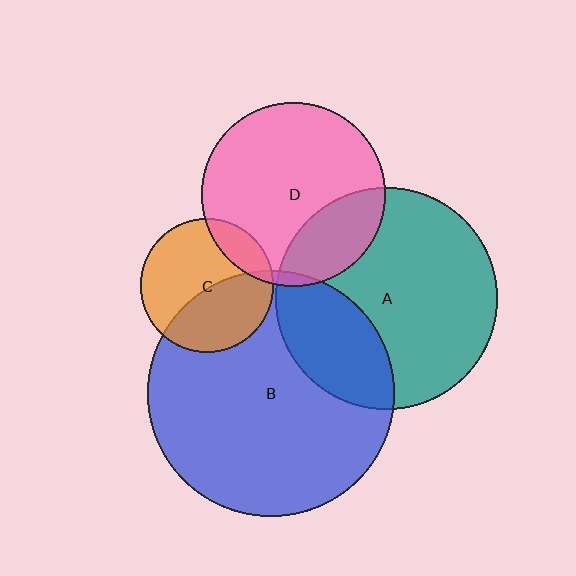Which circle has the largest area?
Circle B (blue).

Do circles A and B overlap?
Yes.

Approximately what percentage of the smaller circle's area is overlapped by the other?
Approximately 25%.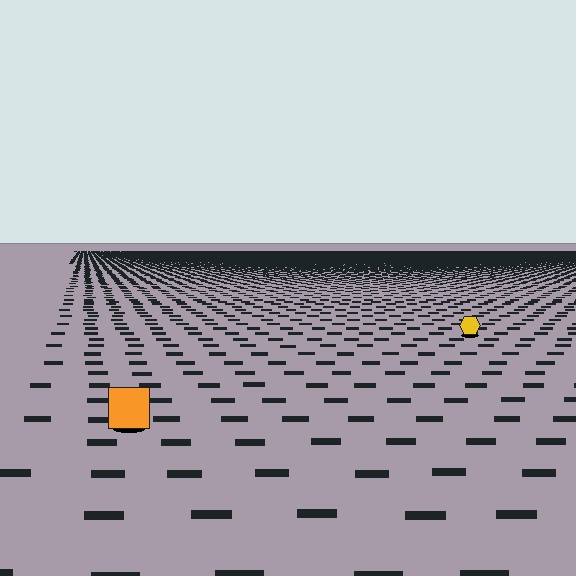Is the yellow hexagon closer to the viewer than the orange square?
No. The orange square is closer — you can tell from the texture gradient: the ground texture is coarser near it.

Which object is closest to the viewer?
The orange square is closest. The texture marks near it are larger and more spread out.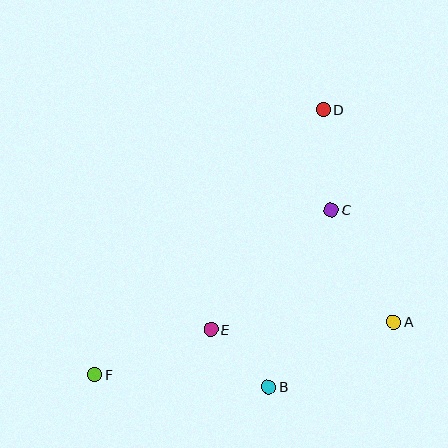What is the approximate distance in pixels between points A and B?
The distance between A and B is approximately 141 pixels.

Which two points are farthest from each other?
Points D and F are farthest from each other.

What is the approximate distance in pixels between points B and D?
The distance between B and D is approximately 283 pixels.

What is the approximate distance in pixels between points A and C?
The distance between A and C is approximately 128 pixels.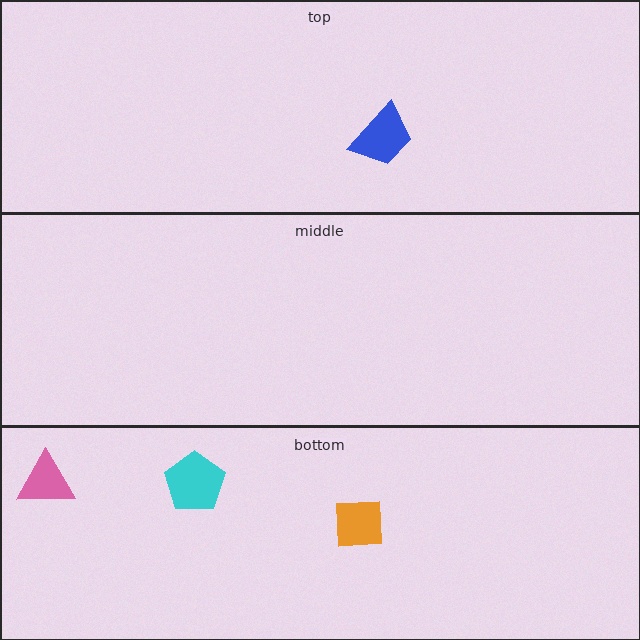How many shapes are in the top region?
1.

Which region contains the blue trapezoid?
The top region.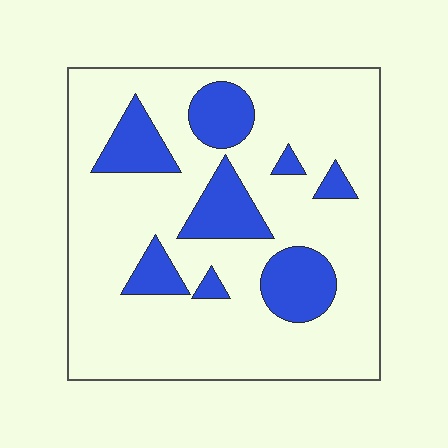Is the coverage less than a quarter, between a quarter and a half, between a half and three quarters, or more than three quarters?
Less than a quarter.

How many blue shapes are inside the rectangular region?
8.